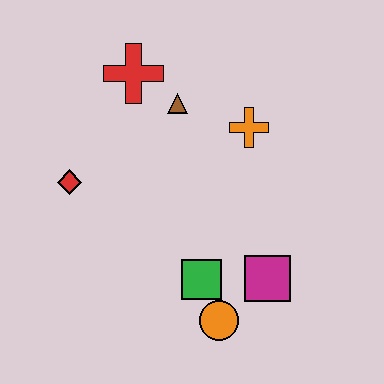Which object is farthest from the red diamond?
The magenta square is farthest from the red diamond.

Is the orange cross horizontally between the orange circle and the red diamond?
No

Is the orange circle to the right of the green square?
Yes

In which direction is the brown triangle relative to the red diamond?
The brown triangle is to the right of the red diamond.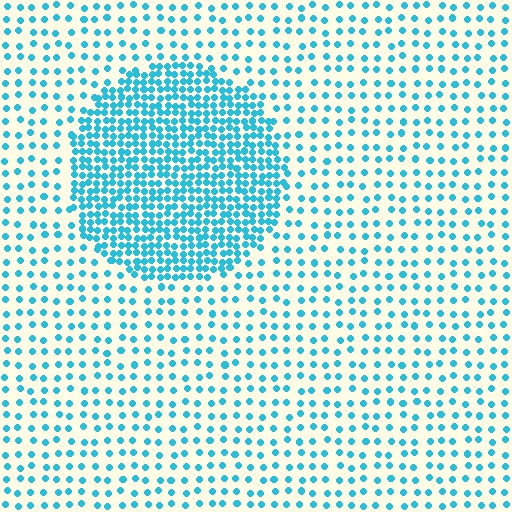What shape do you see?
I see a circle.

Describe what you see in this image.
The image contains small cyan elements arranged at two different densities. A circle-shaped region is visible where the elements are more densely packed than the surrounding area.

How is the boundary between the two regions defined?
The boundary is defined by a change in element density (approximately 2.7x ratio). All elements are the same color, size, and shape.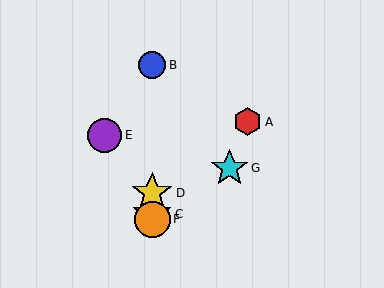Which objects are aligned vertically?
Objects B, C, D, F are aligned vertically.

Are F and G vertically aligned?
No, F is at x≈152 and G is at x≈230.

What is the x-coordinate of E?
Object E is at x≈105.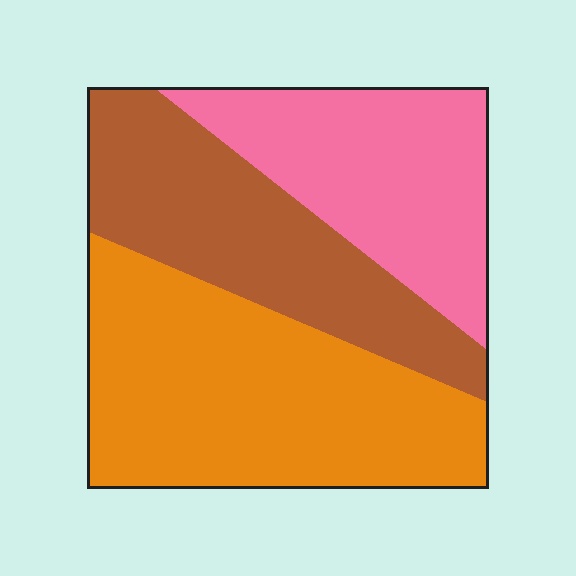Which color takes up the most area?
Orange, at roughly 45%.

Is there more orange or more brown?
Orange.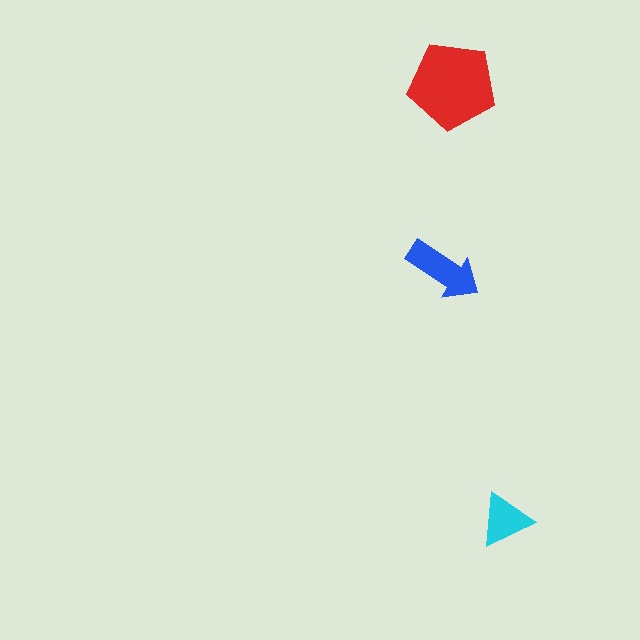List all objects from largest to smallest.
The red pentagon, the blue arrow, the cyan triangle.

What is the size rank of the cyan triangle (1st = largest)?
3rd.